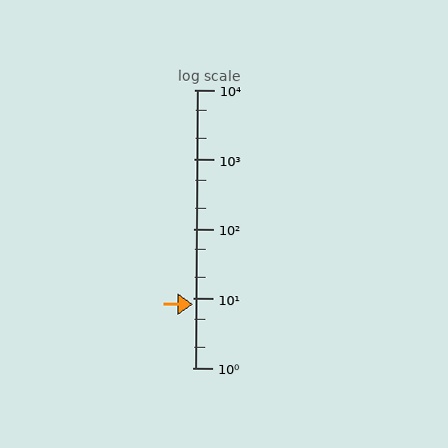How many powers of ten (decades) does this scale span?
The scale spans 4 decades, from 1 to 10000.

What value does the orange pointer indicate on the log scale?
The pointer indicates approximately 8.1.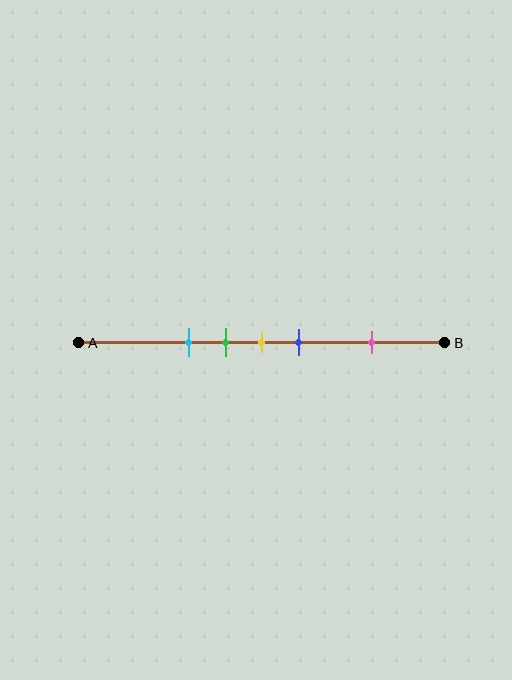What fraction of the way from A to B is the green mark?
The green mark is approximately 40% (0.4) of the way from A to B.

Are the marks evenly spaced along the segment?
No, the marks are not evenly spaced.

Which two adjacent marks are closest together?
The green and yellow marks are the closest adjacent pair.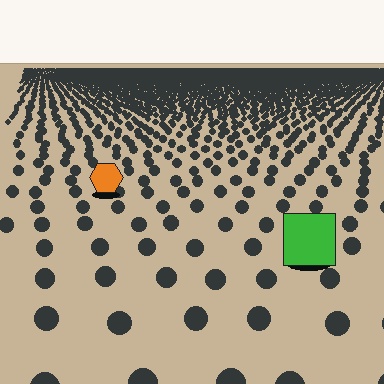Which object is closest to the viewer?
The green square is closest. The texture marks near it are larger and more spread out.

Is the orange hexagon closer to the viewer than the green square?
No. The green square is closer — you can tell from the texture gradient: the ground texture is coarser near it.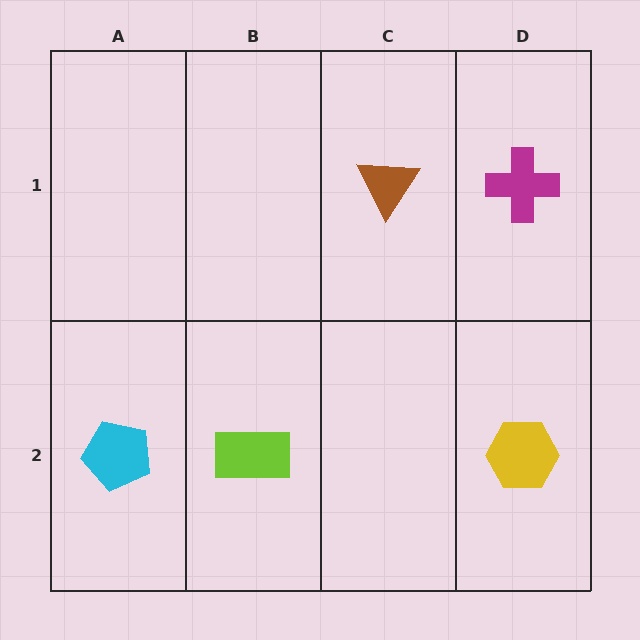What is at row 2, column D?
A yellow hexagon.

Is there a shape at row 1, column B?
No, that cell is empty.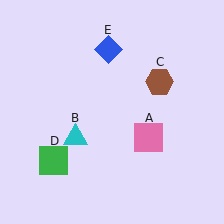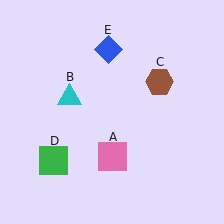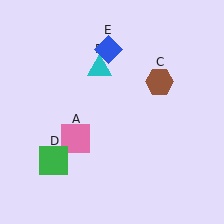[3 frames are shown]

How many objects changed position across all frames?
2 objects changed position: pink square (object A), cyan triangle (object B).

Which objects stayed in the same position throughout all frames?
Brown hexagon (object C) and green square (object D) and blue diamond (object E) remained stationary.